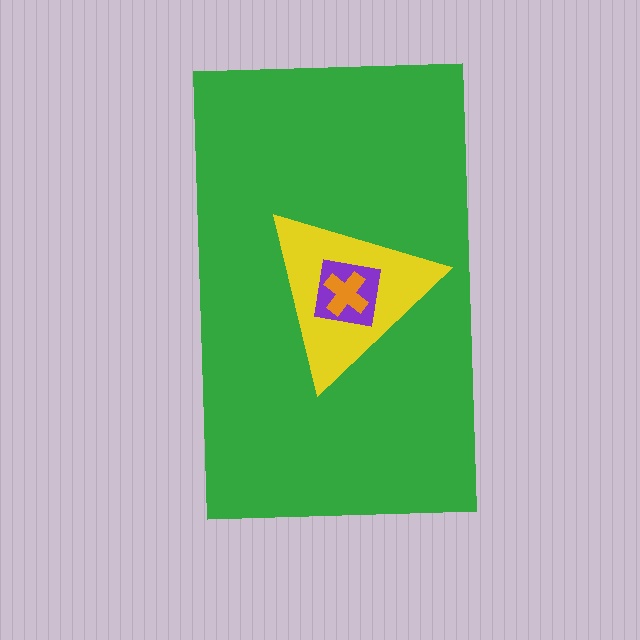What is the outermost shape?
The green rectangle.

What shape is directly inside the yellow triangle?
The purple square.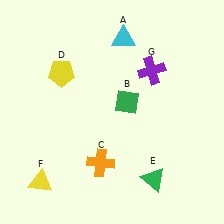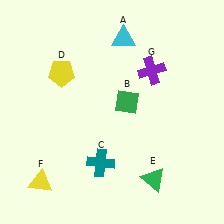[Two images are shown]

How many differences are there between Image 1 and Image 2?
There is 1 difference between the two images.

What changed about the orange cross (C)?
In Image 1, C is orange. In Image 2, it changed to teal.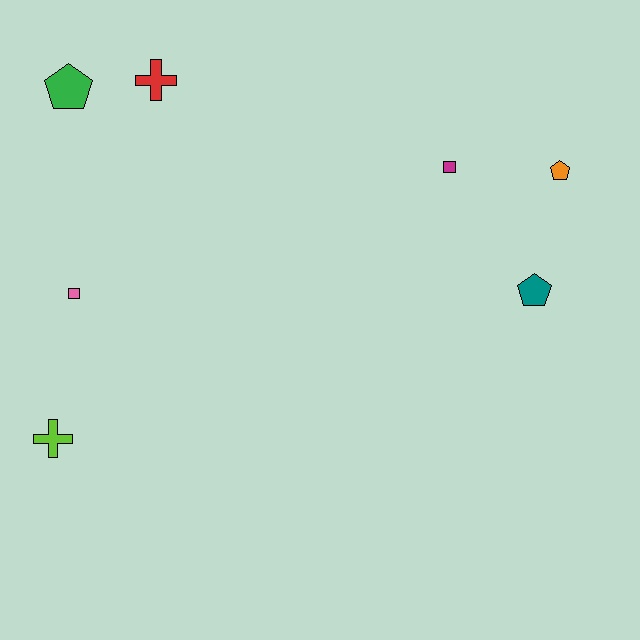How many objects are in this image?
There are 7 objects.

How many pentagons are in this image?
There are 3 pentagons.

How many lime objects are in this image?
There is 1 lime object.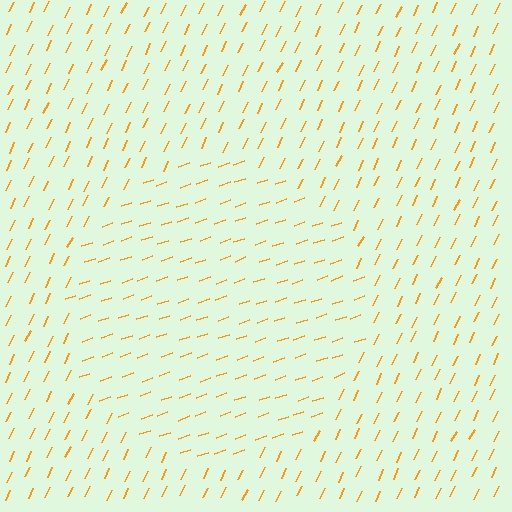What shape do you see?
I see a circle.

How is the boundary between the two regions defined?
The boundary is defined purely by a change in line orientation (approximately 45 degrees difference). All lines are the same color and thickness.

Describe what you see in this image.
The image is filled with small orange line segments. A circle region in the image has lines oriented differently from the surrounding lines, creating a visible texture boundary.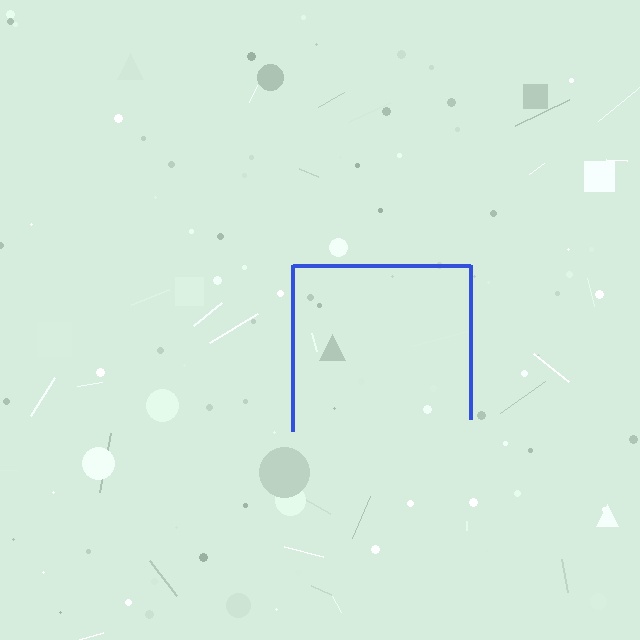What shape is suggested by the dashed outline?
The dashed outline suggests a square.